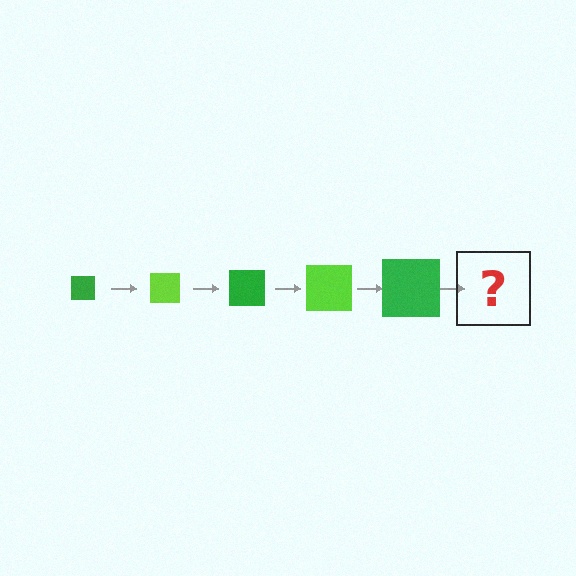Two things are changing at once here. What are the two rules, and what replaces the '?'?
The two rules are that the square grows larger each step and the color cycles through green and lime. The '?' should be a lime square, larger than the previous one.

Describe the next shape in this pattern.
It should be a lime square, larger than the previous one.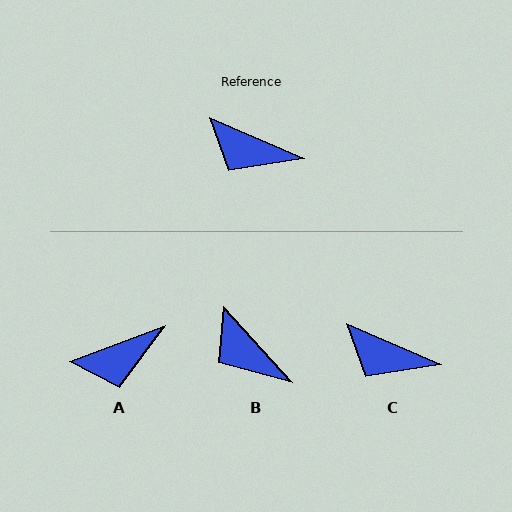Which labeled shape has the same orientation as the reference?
C.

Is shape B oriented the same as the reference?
No, it is off by about 24 degrees.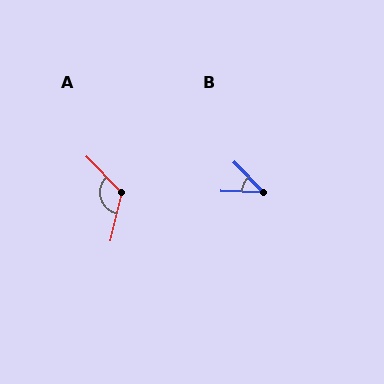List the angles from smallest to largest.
B (44°), A (122°).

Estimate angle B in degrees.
Approximately 44 degrees.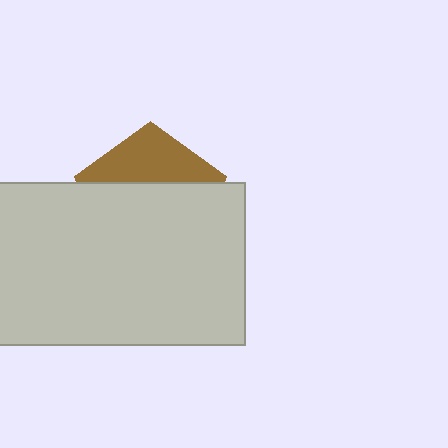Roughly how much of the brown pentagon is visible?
A small part of it is visible (roughly 33%).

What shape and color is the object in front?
The object in front is a light gray rectangle.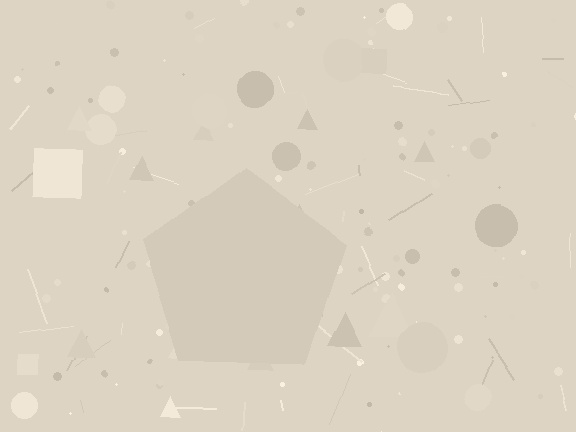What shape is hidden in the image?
A pentagon is hidden in the image.